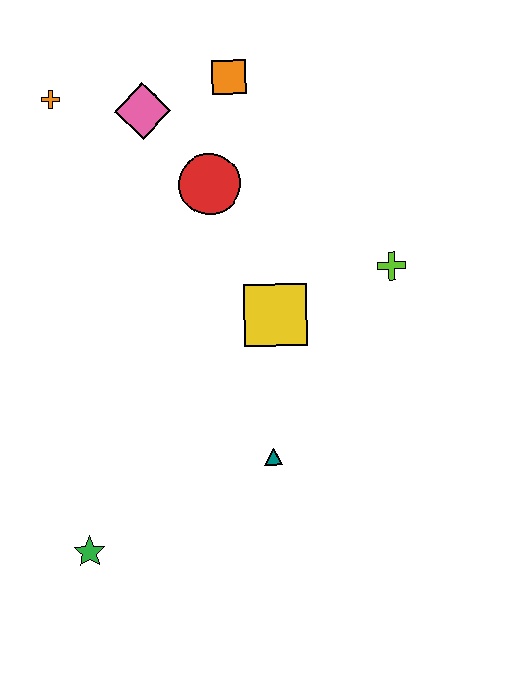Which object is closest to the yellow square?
The lime cross is closest to the yellow square.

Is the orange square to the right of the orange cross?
Yes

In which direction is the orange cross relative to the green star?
The orange cross is above the green star.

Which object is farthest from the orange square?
The green star is farthest from the orange square.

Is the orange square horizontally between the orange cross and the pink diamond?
No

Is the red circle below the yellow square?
No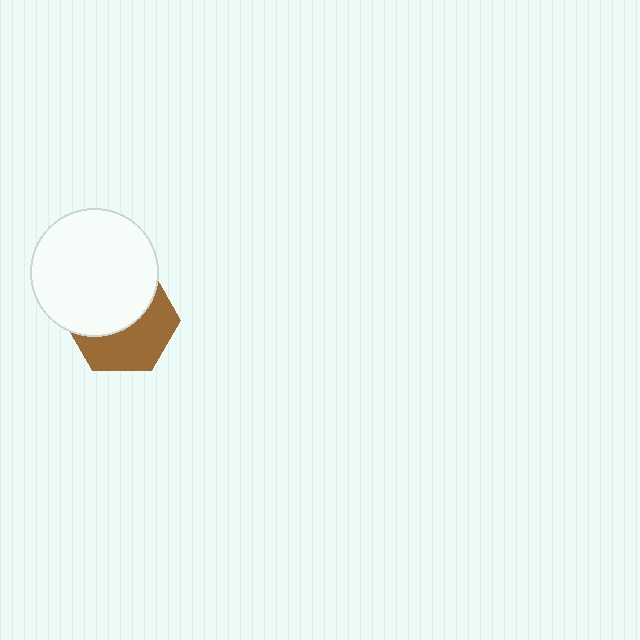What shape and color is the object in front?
The object in front is a white circle.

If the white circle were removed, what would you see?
You would see the complete brown hexagon.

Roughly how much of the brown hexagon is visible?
About half of it is visible (roughly 48%).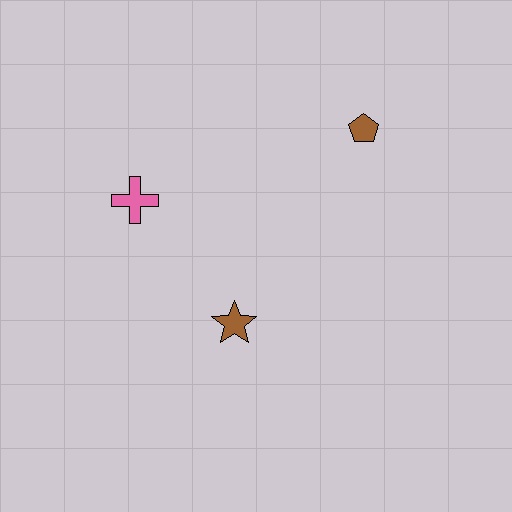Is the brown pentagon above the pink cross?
Yes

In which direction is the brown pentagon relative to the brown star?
The brown pentagon is above the brown star.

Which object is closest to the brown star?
The pink cross is closest to the brown star.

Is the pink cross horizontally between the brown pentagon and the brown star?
No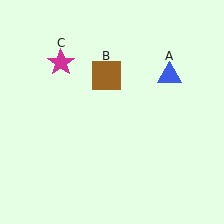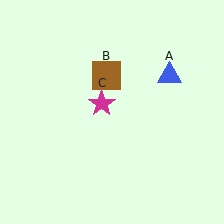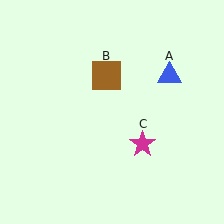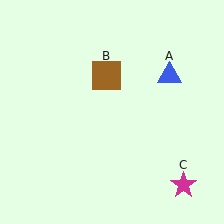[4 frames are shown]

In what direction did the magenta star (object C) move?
The magenta star (object C) moved down and to the right.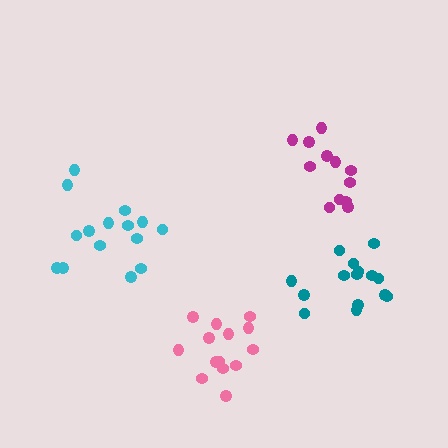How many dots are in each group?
Group 1: 15 dots, Group 2: 14 dots, Group 3: 12 dots, Group 4: 15 dots (56 total).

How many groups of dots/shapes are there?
There are 4 groups.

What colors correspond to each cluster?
The clusters are colored: cyan, pink, magenta, teal.